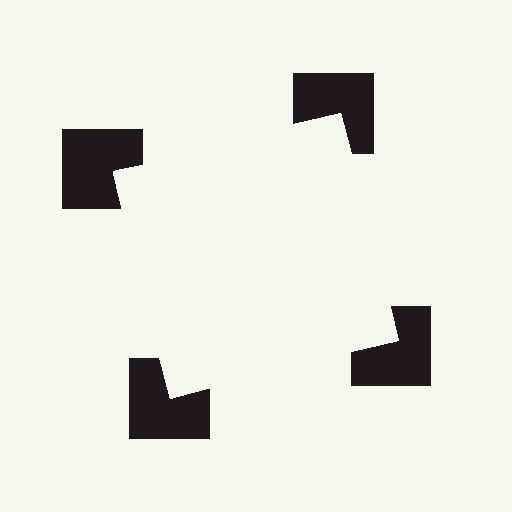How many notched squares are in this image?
There are 4 — one at each vertex of the illusory square.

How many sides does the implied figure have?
4 sides.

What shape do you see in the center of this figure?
An illusory square — its edges are inferred from the aligned wedge cuts in the notched squares, not physically drawn.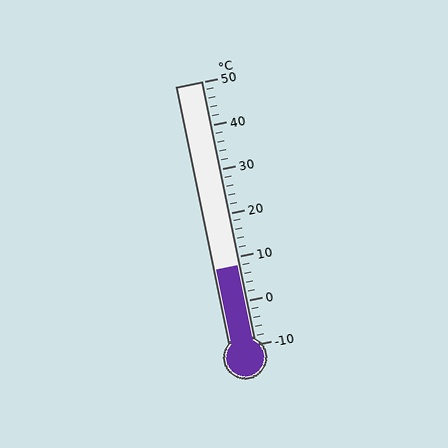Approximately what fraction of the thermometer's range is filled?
The thermometer is filled to approximately 30% of its range.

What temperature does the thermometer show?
The thermometer shows approximately 8°C.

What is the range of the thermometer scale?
The thermometer scale ranges from -10°C to 50°C.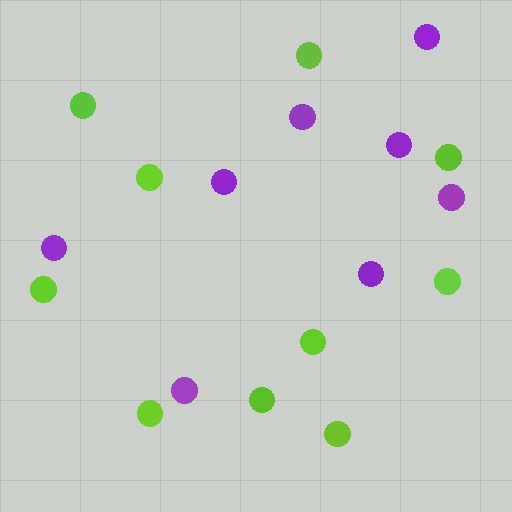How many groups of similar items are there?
There are 2 groups: one group of lime circles (10) and one group of purple circles (8).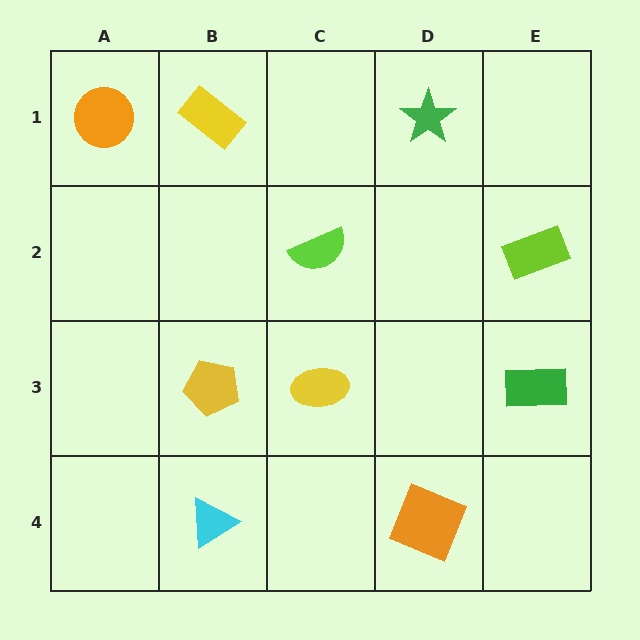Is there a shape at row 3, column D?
No, that cell is empty.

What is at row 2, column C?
A lime semicircle.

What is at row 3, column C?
A yellow ellipse.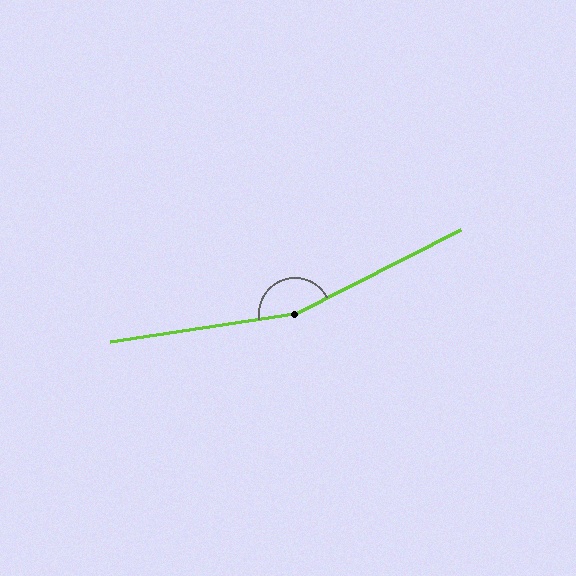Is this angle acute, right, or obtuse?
It is obtuse.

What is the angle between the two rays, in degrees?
Approximately 162 degrees.